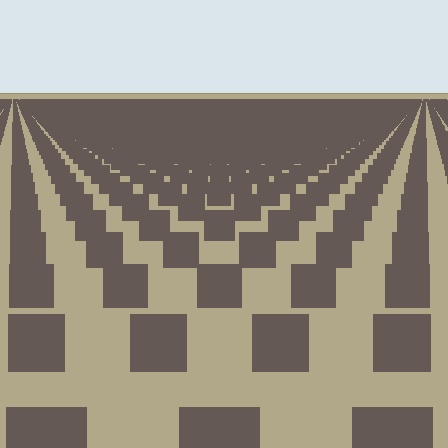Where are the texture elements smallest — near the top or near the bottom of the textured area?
Near the top.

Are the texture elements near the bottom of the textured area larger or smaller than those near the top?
Larger. Near the bottom, elements are closer to the viewer and appear at a bigger on-screen size.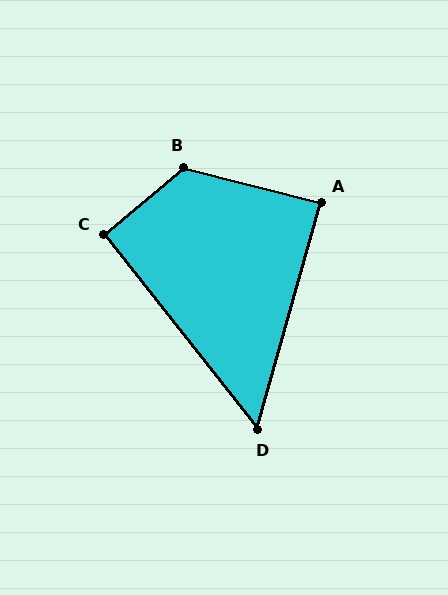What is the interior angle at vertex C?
Approximately 92 degrees (approximately right).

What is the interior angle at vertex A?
Approximately 88 degrees (approximately right).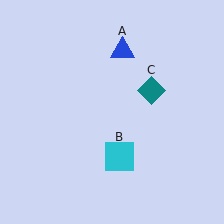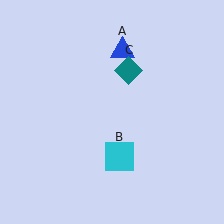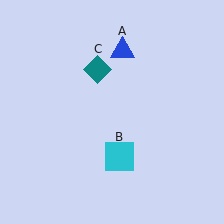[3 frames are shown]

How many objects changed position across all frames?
1 object changed position: teal diamond (object C).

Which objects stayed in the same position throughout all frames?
Blue triangle (object A) and cyan square (object B) remained stationary.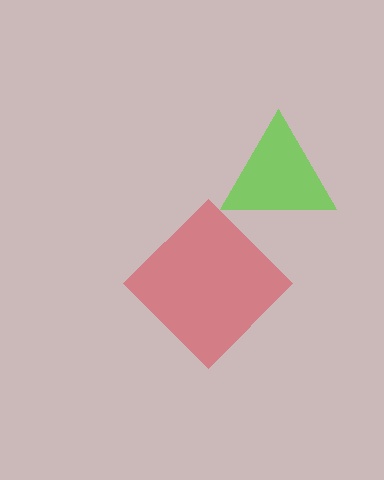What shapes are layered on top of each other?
The layered shapes are: a lime triangle, a red diamond.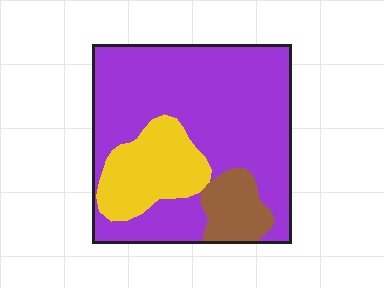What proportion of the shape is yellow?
Yellow covers roughly 20% of the shape.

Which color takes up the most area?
Purple, at roughly 70%.